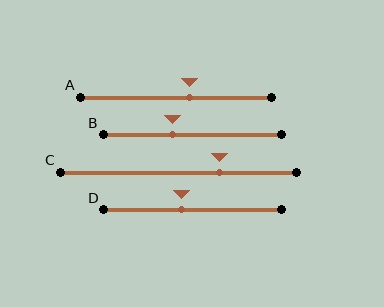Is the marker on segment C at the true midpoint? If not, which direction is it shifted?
No, the marker on segment C is shifted to the right by about 18% of the segment length.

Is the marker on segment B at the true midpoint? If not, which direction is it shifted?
No, the marker on segment B is shifted to the left by about 12% of the segment length.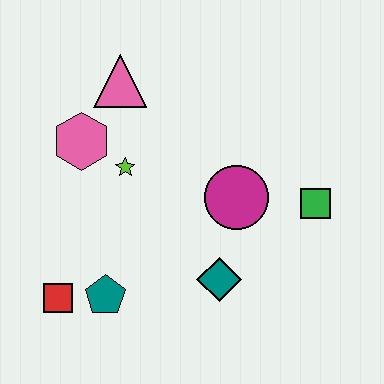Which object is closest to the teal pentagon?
The red square is closest to the teal pentagon.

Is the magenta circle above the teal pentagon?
Yes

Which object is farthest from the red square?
The green square is farthest from the red square.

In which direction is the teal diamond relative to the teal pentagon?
The teal diamond is to the right of the teal pentagon.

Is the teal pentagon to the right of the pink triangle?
No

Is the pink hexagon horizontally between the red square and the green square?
Yes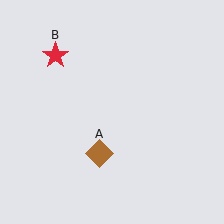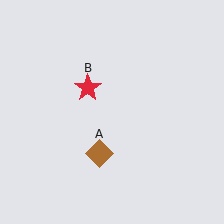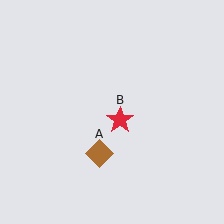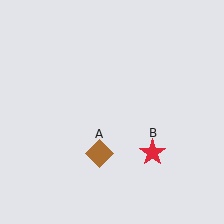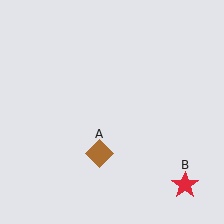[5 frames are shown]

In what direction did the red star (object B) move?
The red star (object B) moved down and to the right.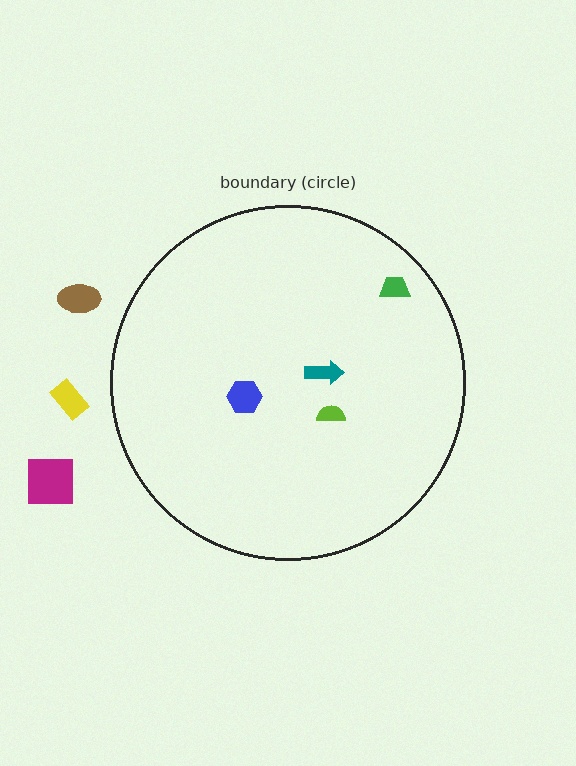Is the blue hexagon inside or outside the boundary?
Inside.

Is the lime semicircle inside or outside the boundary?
Inside.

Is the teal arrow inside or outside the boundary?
Inside.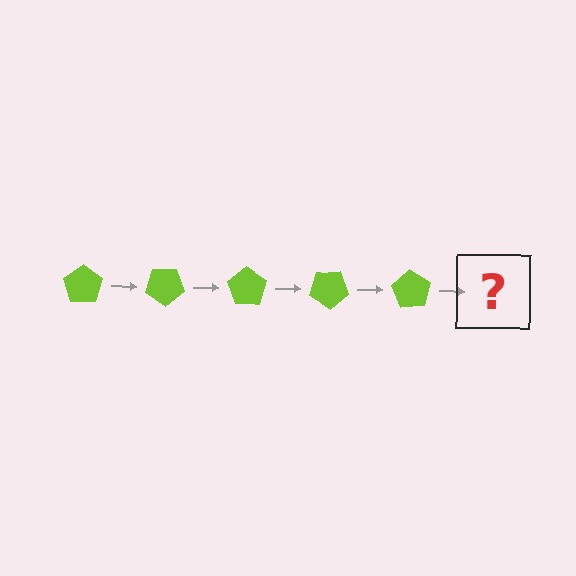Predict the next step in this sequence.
The next step is a lime pentagon rotated 175 degrees.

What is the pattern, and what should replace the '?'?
The pattern is that the pentagon rotates 35 degrees each step. The '?' should be a lime pentagon rotated 175 degrees.